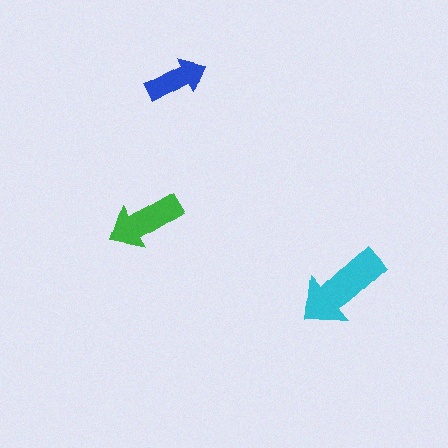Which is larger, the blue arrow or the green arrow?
The green one.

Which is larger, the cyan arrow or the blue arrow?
The cyan one.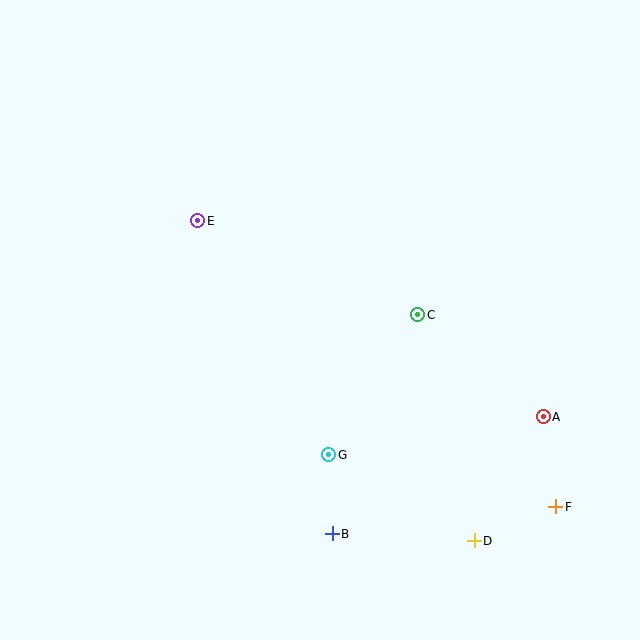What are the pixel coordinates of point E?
Point E is at (198, 221).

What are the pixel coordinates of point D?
Point D is at (474, 541).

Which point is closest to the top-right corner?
Point C is closest to the top-right corner.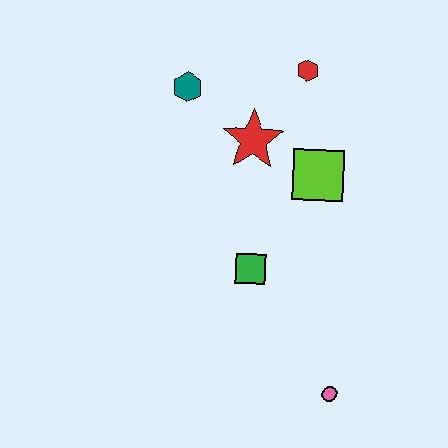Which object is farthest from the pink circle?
The teal hexagon is farthest from the pink circle.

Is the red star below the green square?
No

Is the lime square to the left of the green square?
No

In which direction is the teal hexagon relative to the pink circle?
The teal hexagon is above the pink circle.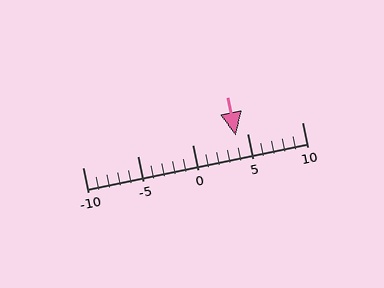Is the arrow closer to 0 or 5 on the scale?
The arrow is closer to 5.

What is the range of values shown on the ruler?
The ruler shows values from -10 to 10.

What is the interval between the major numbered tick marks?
The major tick marks are spaced 5 units apart.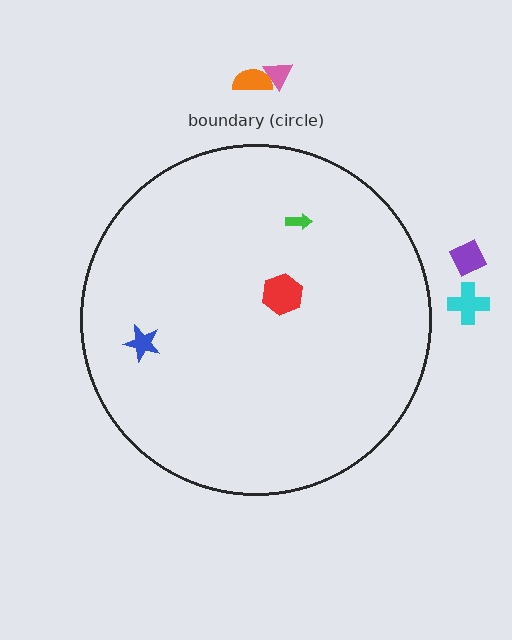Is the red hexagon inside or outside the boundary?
Inside.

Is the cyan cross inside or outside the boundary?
Outside.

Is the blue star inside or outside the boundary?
Inside.